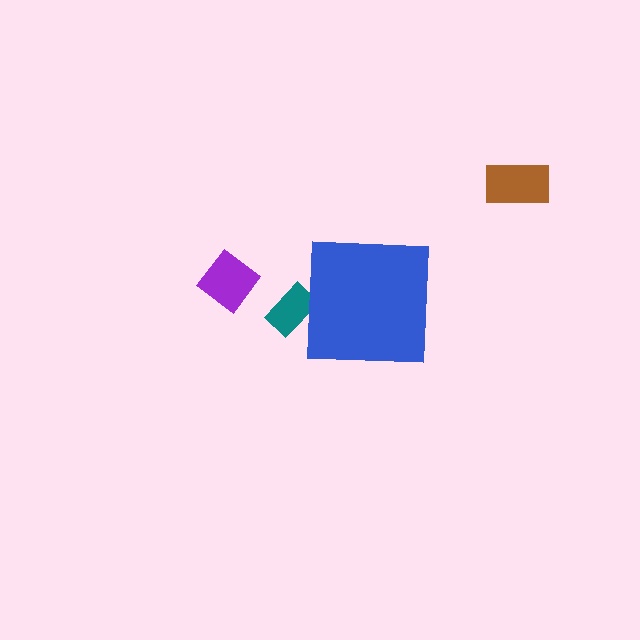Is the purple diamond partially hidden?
No, the purple diamond is fully visible.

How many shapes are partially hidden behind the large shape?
1 shape is partially hidden.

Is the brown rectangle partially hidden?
No, the brown rectangle is fully visible.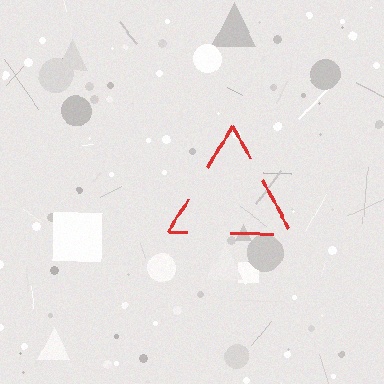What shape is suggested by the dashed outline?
The dashed outline suggests a triangle.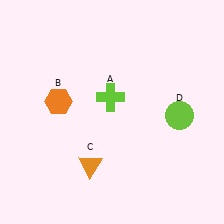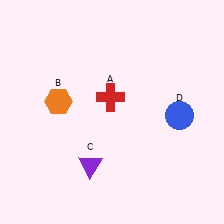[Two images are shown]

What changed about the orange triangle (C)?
In Image 1, C is orange. In Image 2, it changed to purple.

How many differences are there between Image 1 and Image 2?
There are 3 differences between the two images.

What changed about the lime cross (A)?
In Image 1, A is lime. In Image 2, it changed to red.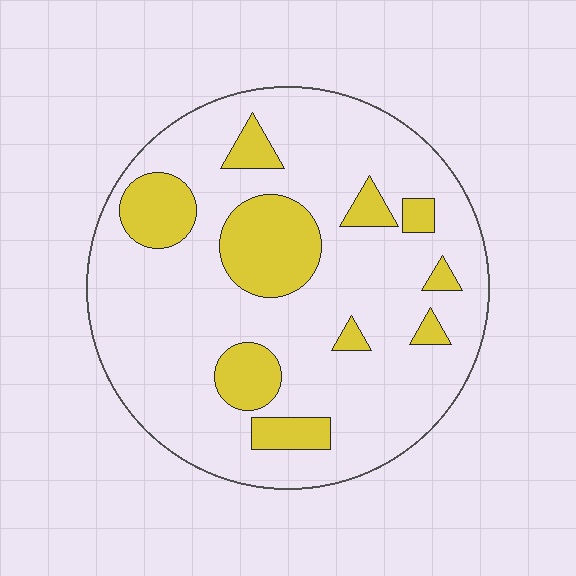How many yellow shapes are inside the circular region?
10.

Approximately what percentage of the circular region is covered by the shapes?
Approximately 20%.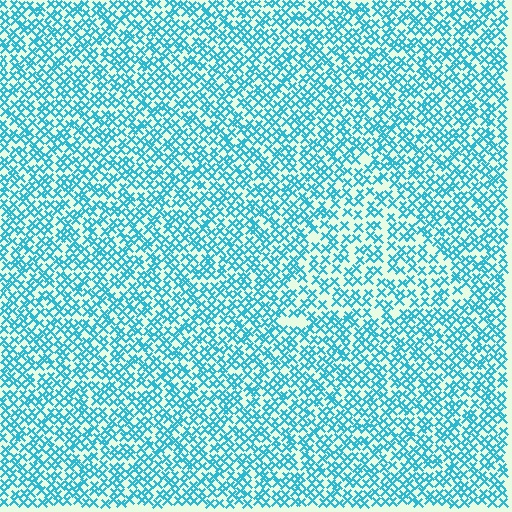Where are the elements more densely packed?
The elements are more densely packed outside the triangle boundary.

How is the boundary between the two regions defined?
The boundary is defined by a change in element density (approximately 1.5x ratio). All elements are the same color, size, and shape.